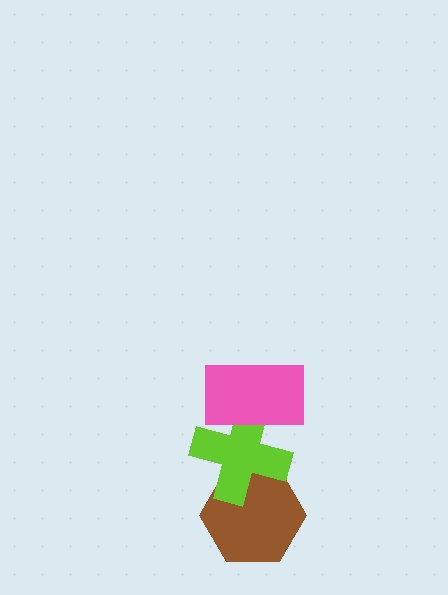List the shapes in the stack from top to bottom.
From top to bottom: the pink rectangle, the lime cross, the brown hexagon.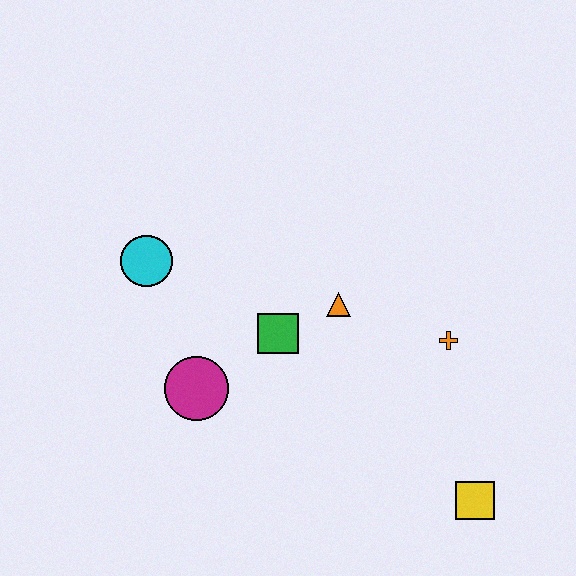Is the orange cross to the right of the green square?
Yes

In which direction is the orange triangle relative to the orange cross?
The orange triangle is to the left of the orange cross.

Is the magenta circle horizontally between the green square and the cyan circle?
Yes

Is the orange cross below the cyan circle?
Yes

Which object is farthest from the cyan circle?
The yellow square is farthest from the cyan circle.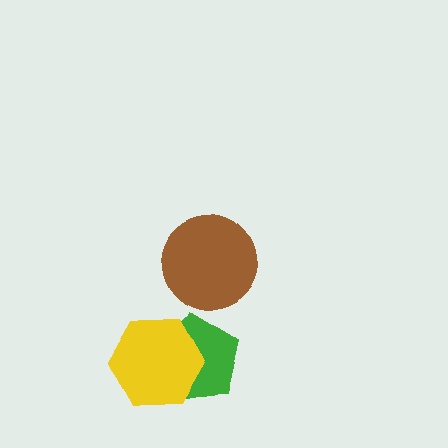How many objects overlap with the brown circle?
0 objects overlap with the brown circle.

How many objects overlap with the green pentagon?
1 object overlaps with the green pentagon.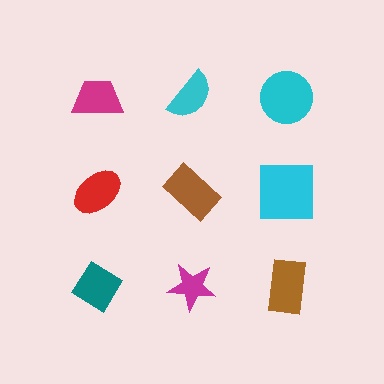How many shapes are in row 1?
3 shapes.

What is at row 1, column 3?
A cyan circle.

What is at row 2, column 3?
A cyan square.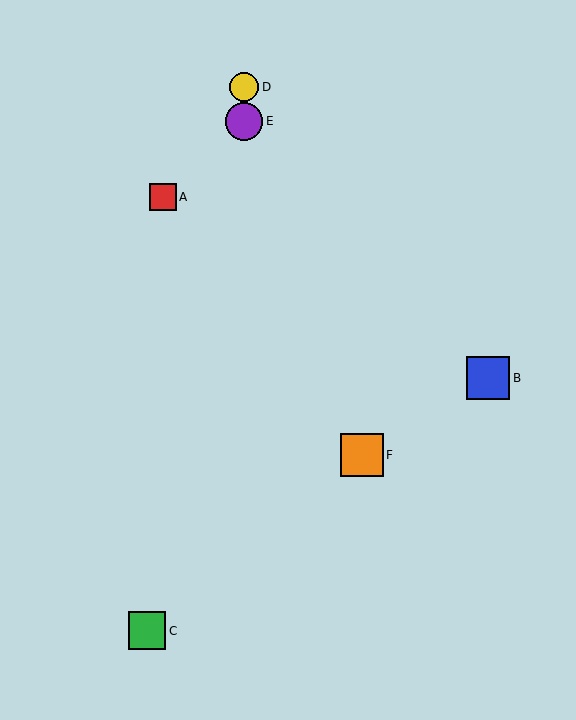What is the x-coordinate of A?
Object A is at x≈163.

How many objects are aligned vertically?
2 objects (D, E) are aligned vertically.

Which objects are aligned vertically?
Objects D, E are aligned vertically.